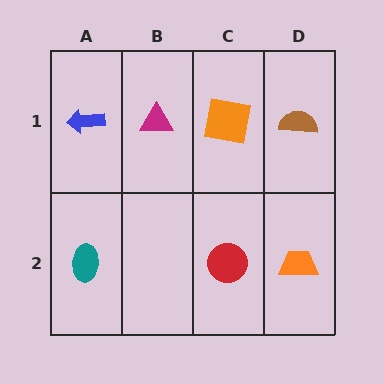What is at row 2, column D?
An orange trapezoid.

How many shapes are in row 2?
3 shapes.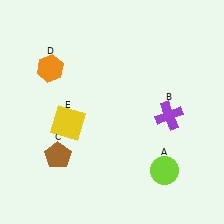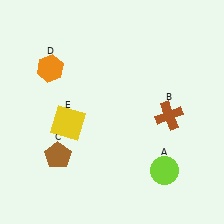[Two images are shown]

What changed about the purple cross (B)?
In Image 1, B is purple. In Image 2, it changed to brown.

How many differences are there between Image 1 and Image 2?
There is 1 difference between the two images.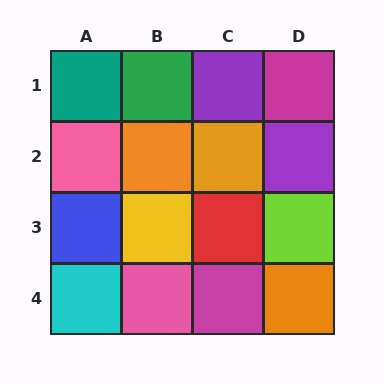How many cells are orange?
3 cells are orange.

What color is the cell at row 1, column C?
Purple.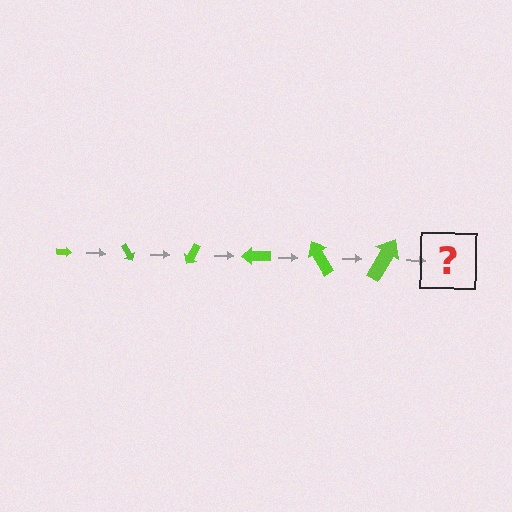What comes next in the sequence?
The next element should be an arrow, larger than the previous one and rotated 360 degrees from the start.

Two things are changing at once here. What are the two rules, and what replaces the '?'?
The two rules are that the arrow grows larger each step and it rotates 60 degrees each step. The '?' should be an arrow, larger than the previous one and rotated 360 degrees from the start.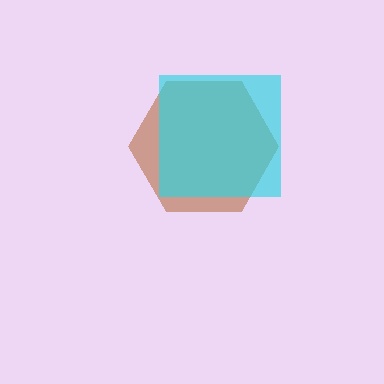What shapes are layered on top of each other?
The layered shapes are: a brown hexagon, a cyan square.